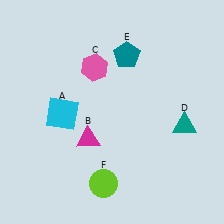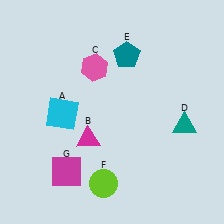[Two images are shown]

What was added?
A magenta square (G) was added in Image 2.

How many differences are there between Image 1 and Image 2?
There is 1 difference between the two images.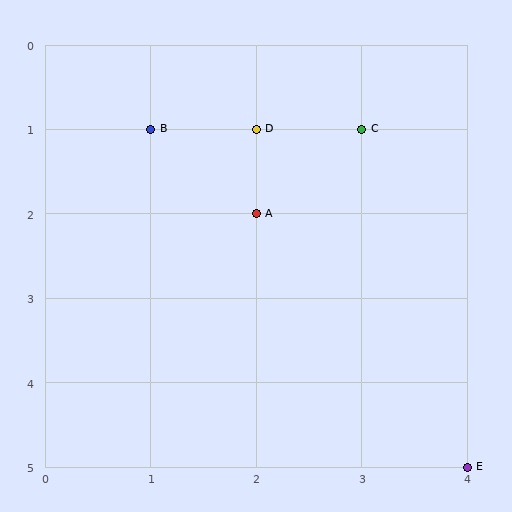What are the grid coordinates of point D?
Point D is at grid coordinates (2, 1).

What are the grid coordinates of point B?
Point B is at grid coordinates (1, 1).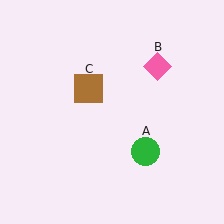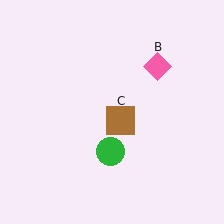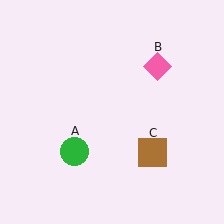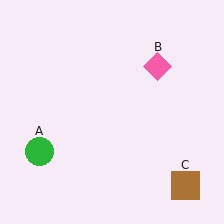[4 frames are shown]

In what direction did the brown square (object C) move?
The brown square (object C) moved down and to the right.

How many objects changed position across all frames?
2 objects changed position: green circle (object A), brown square (object C).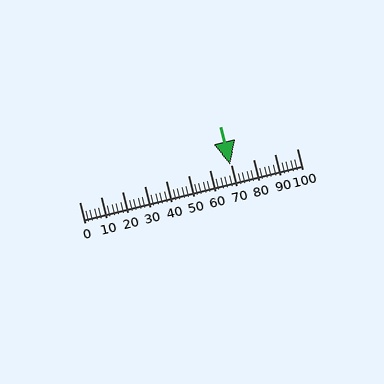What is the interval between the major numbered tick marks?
The major tick marks are spaced 10 units apart.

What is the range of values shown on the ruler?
The ruler shows values from 0 to 100.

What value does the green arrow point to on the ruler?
The green arrow points to approximately 70.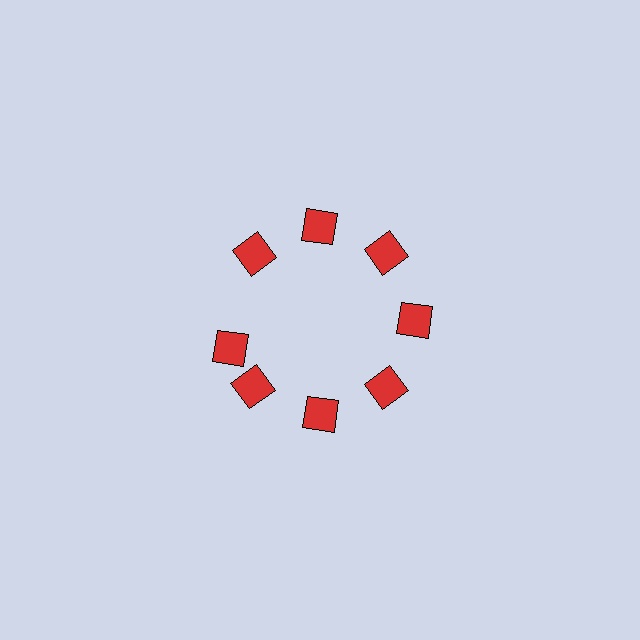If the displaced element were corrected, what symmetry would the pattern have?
It would have 8-fold rotational symmetry — the pattern would map onto itself every 45 degrees.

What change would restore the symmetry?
The symmetry would be restored by rotating it back into even spacing with its neighbors so that all 8 squares sit at equal angles and equal distance from the center.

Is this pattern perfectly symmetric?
No. The 8 red squares are arranged in a ring, but one element near the 9 o'clock position is rotated out of alignment along the ring, breaking the 8-fold rotational symmetry.